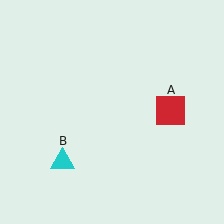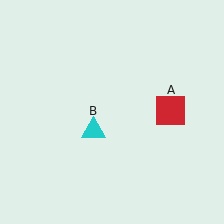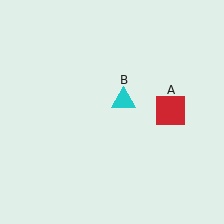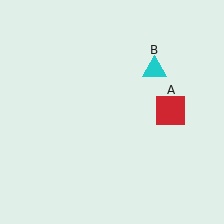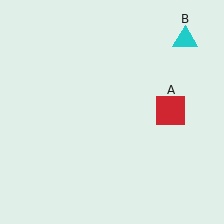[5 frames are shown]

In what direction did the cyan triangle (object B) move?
The cyan triangle (object B) moved up and to the right.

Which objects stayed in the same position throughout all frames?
Red square (object A) remained stationary.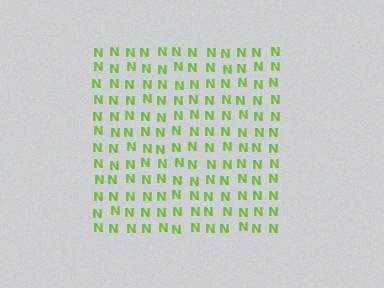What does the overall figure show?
The overall figure shows a square.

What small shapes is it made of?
It is made of small letter N's.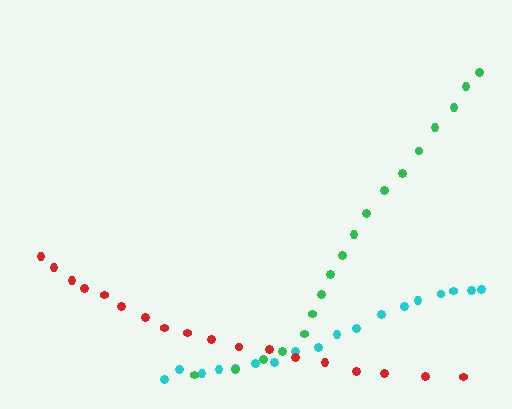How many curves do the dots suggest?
There are 3 distinct paths.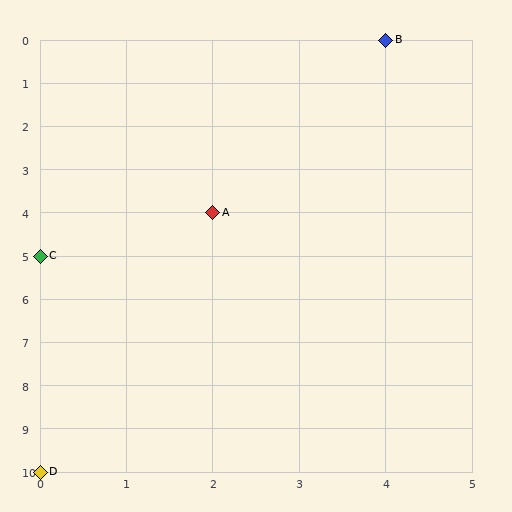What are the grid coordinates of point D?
Point D is at grid coordinates (0, 10).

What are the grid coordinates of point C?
Point C is at grid coordinates (0, 5).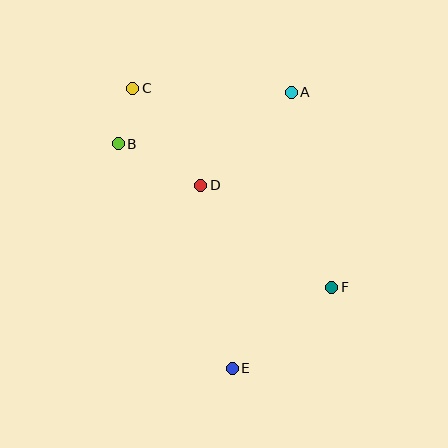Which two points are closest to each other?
Points B and C are closest to each other.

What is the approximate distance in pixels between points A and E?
The distance between A and E is approximately 282 pixels.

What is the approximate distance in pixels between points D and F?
The distance between D and F is approximately 166 pixels.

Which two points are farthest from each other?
Points C and E are farthest from each other.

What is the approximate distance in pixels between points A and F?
The distance between A and F is approximately 199 pixels.